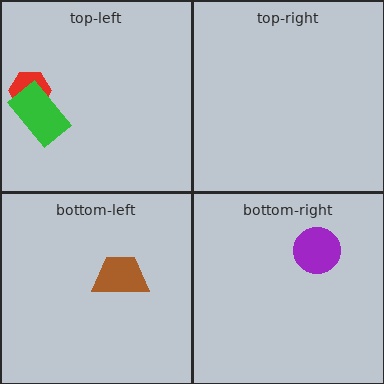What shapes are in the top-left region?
The red hexagon, the green rectangle.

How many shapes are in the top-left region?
2.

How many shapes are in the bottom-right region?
1.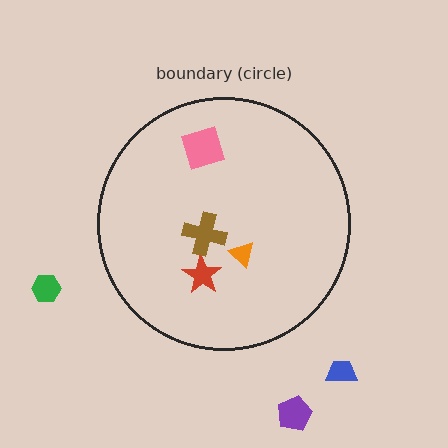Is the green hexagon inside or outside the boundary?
Outside.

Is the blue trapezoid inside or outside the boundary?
Outside.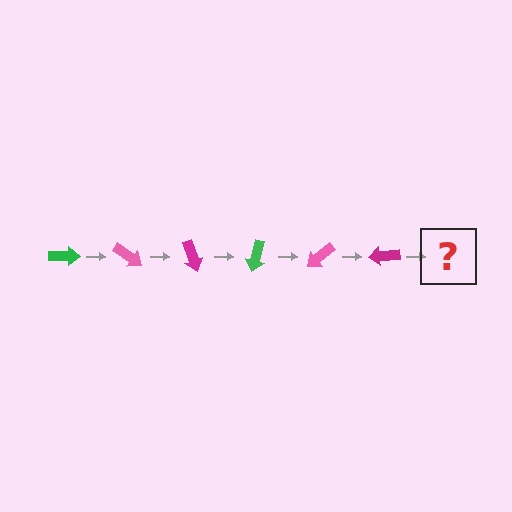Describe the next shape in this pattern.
It should be a green arrow, rotated 210 degrees from the start.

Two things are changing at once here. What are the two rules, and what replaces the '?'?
The two rules are that it rotates 35 degrees each step and the color cycles through green, pink, and magenta. The '?' should be a green arrow, rotated 210 degrees from the start.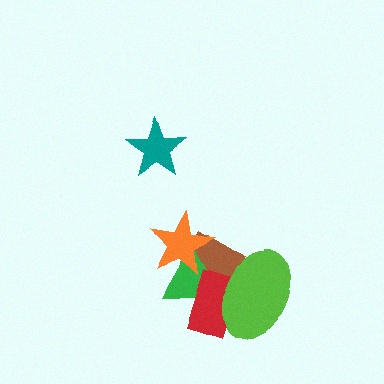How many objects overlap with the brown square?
4 objects overlap with the brown square.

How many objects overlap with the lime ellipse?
3 objects overlap with the lime ellipse.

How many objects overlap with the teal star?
0 objects overlap with the teal star.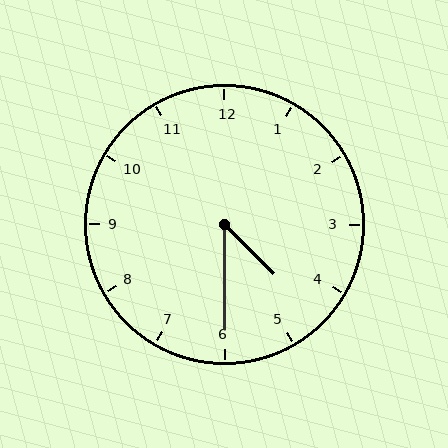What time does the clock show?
4:30.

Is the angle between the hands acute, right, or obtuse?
It is acute.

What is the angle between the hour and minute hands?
Approximately 45 degrees.